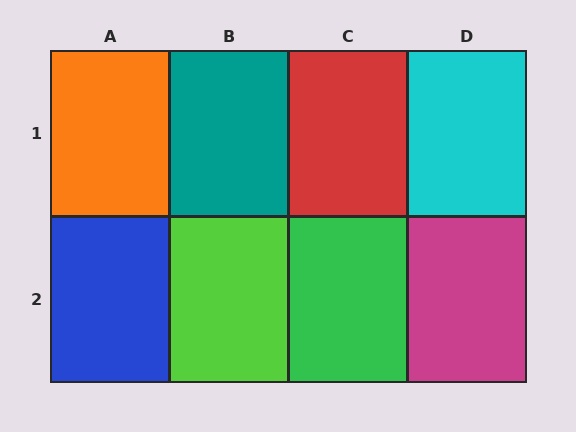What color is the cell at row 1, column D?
Cyan.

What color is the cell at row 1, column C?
Red.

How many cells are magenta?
1 cell is magenta.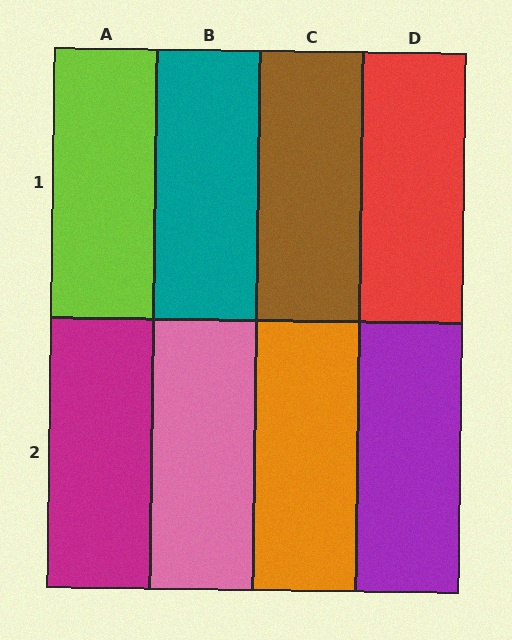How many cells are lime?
1 cell is lime.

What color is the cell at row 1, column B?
Teal.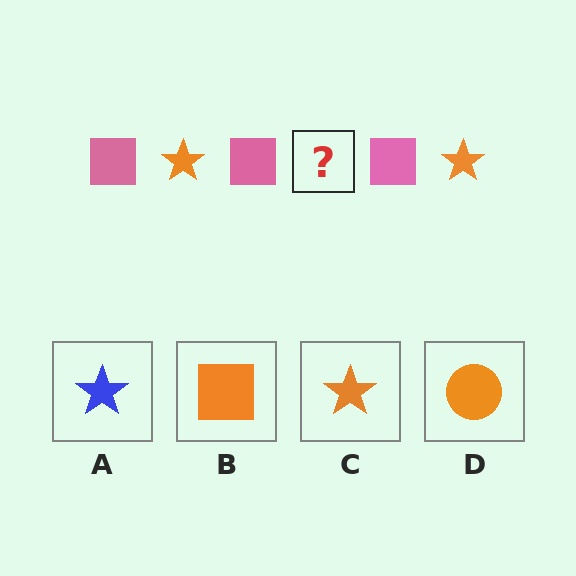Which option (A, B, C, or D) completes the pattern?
C.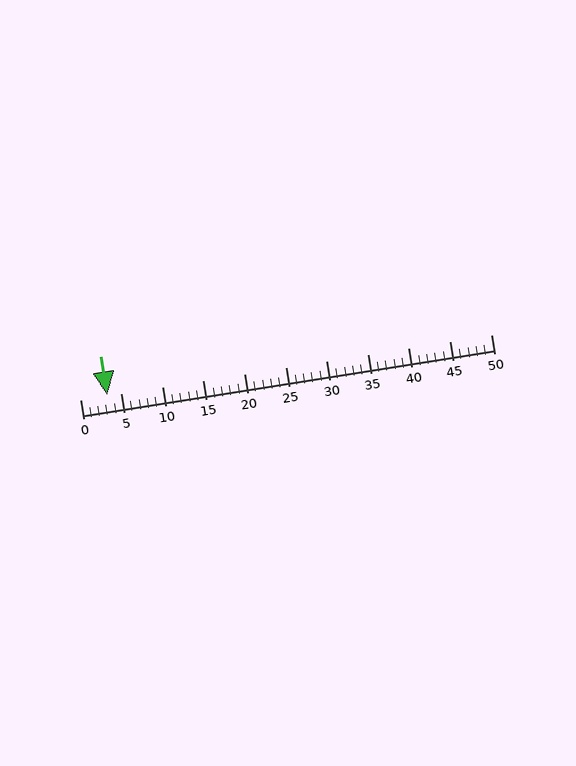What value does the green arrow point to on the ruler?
The green arrow points to approximately 3.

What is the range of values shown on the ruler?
The ruler shows values from 0 to 50.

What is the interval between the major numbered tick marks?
The major tick marks are spaced 5 units apart.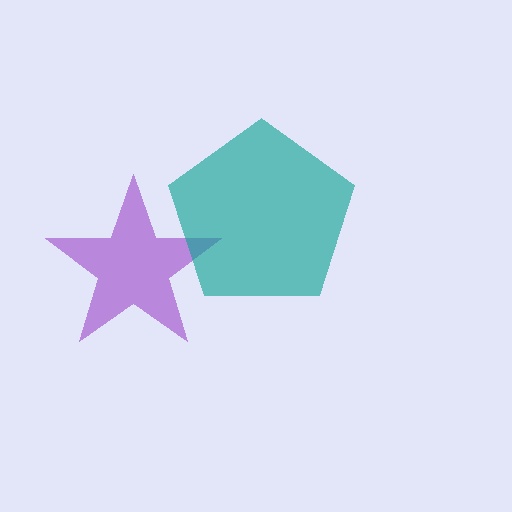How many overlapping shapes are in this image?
There are 2 overlapping shapes in the image.